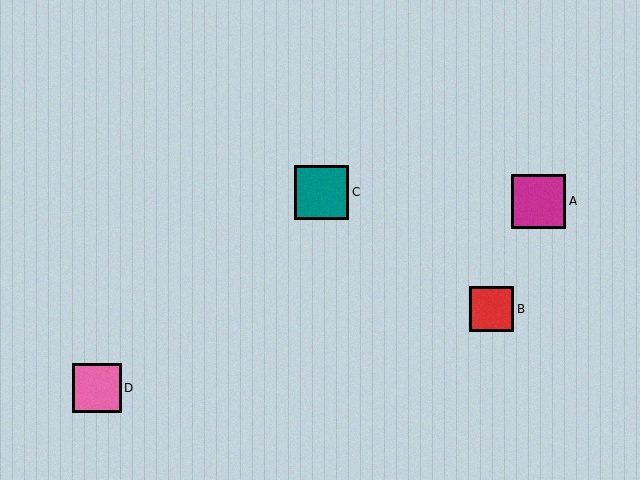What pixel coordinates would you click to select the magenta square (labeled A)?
Click at (539, 201) to select the magenta square A.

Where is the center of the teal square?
The center of the teal square is at (322, 192).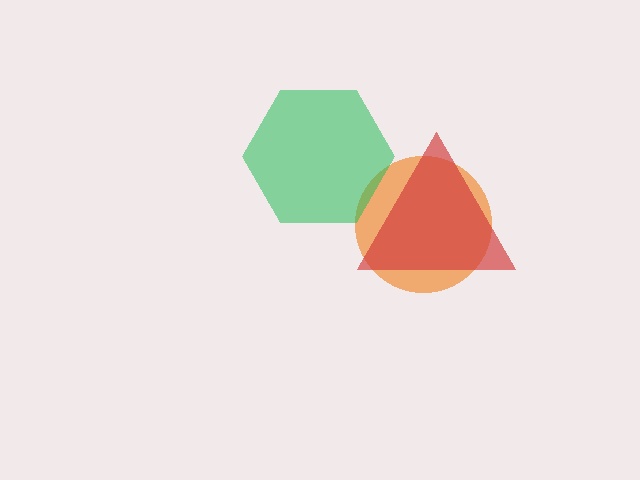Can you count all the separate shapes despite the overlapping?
Yes, there are 3 separate shapes.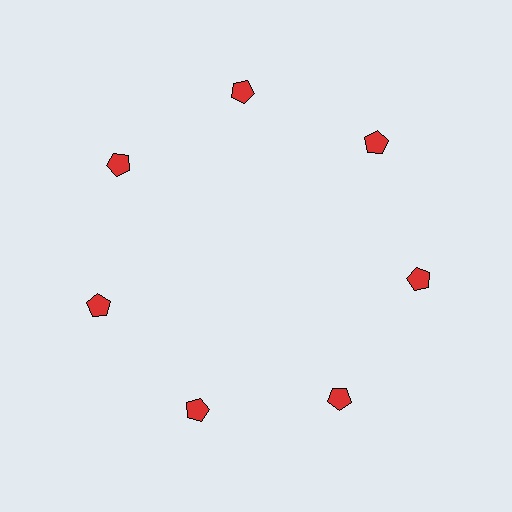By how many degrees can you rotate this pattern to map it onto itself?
The pattern maps onto itself every 51 degrees of rotation.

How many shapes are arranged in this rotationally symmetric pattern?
There are 7 shapes, arranged in 7 groups of 1.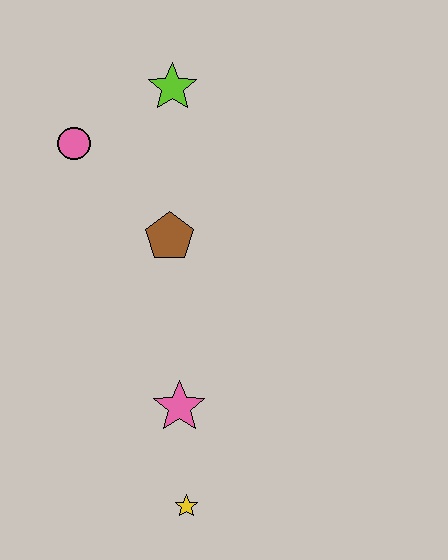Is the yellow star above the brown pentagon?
No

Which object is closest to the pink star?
The yellow star is closest to the pink star.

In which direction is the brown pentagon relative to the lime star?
The brown pentagon is below the lime star.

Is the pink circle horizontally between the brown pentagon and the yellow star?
No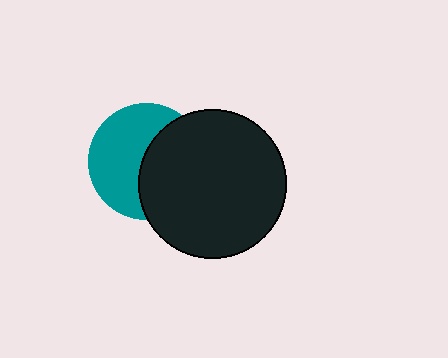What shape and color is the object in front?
The object in front is a black circle.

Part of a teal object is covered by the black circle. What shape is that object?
It is a circle.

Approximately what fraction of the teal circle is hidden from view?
Roughly 47% of the teal circle is hidden behind the black circle.